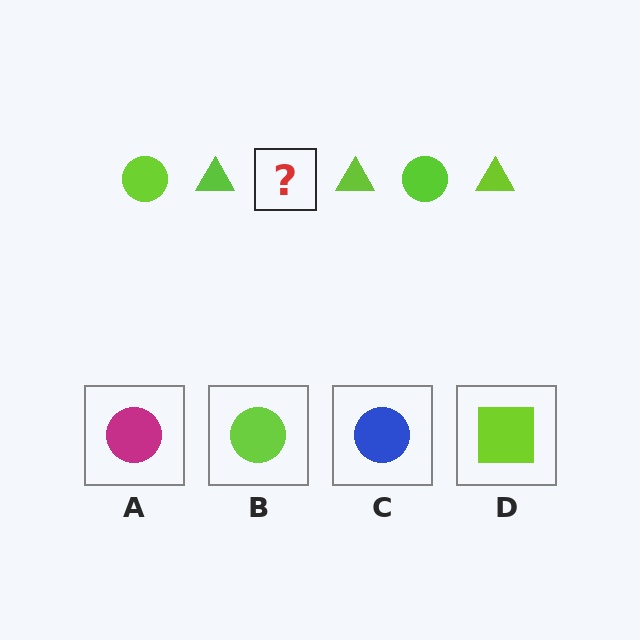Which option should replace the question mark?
Option B.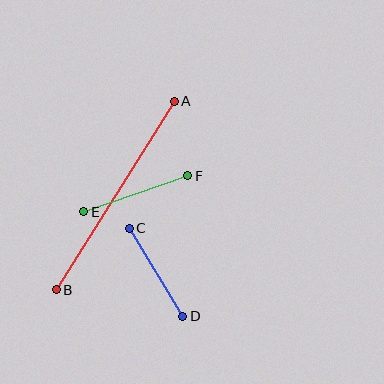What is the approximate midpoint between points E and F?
The midpoint is at approximately (136, 194) pixels.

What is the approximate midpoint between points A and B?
The midpoint is at approximately (115, 195) pixels.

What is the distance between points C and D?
The distance is approximately 103 pixels.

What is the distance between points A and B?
The distance is approximately 222 pixels.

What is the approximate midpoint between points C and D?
The midpoint is at approximately (156, 272) pixels.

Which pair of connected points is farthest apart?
Points A and B are farthest apart.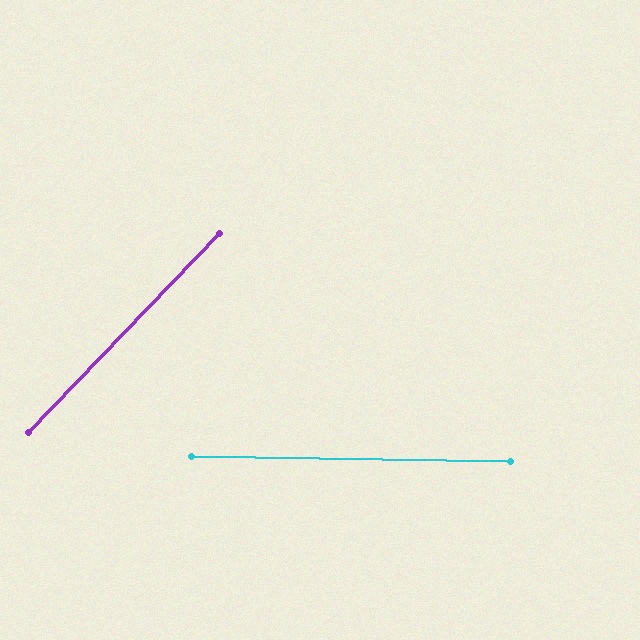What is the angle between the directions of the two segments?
Approximately 47 degrees.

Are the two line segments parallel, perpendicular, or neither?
Neither parallel nor perpendicular — they differ by about 47°.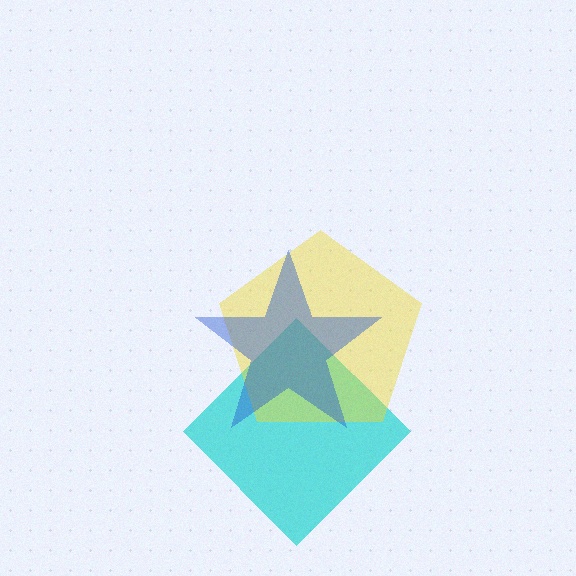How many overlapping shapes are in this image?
There are 3 overlapping shapes in the image.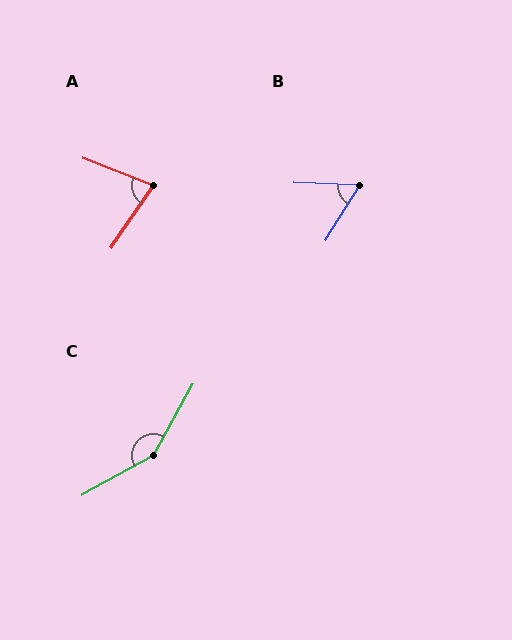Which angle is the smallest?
B, at approximately 60 degrees.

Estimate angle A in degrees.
Approximately 77 degrees.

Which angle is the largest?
C, at approximately 148 degrees.